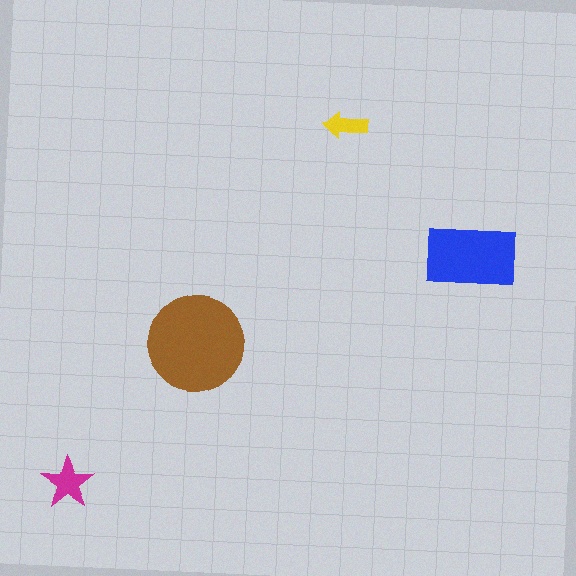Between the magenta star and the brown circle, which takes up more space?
The brown circle.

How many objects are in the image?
There are 4 objects in the image.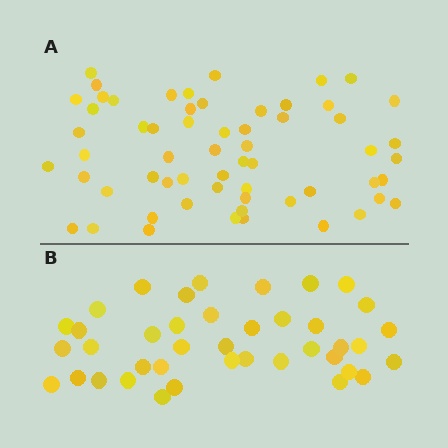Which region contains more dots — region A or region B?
Region A (the top region) has more dots.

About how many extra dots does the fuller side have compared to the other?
Region A has approximately 20 more dots than region B.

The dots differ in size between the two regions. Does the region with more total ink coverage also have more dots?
No. Region B has more total ink coverage because its dots are larger, but region A actually contains more individual dots. Total area can be misleading — the number of items is what matters here.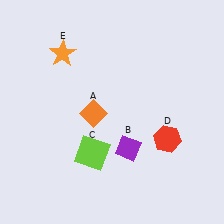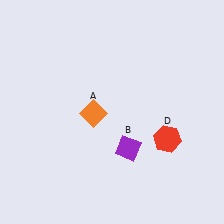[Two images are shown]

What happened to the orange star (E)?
The orange star (E) was removed in Image 2. It was in the top-left area of Image 1.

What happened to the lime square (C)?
The lime square (C) was removed in Image 2. It was in the bottom-left area of Image 1.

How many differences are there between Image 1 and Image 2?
There are 2 differences between the two images.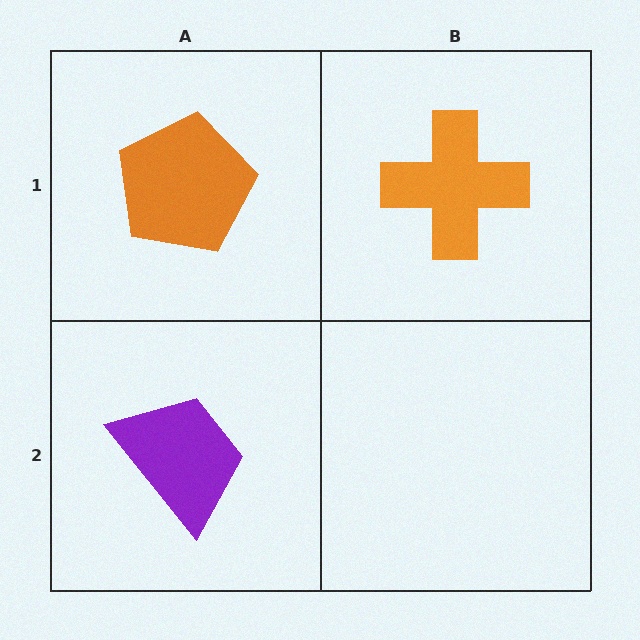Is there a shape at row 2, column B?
No, that cell is empty.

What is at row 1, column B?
An orange cross.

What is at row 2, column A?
A purple trapezoid.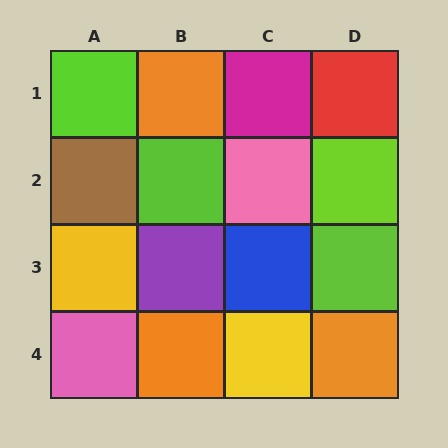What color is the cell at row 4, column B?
Orange.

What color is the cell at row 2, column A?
Brown.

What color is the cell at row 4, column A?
Pink.